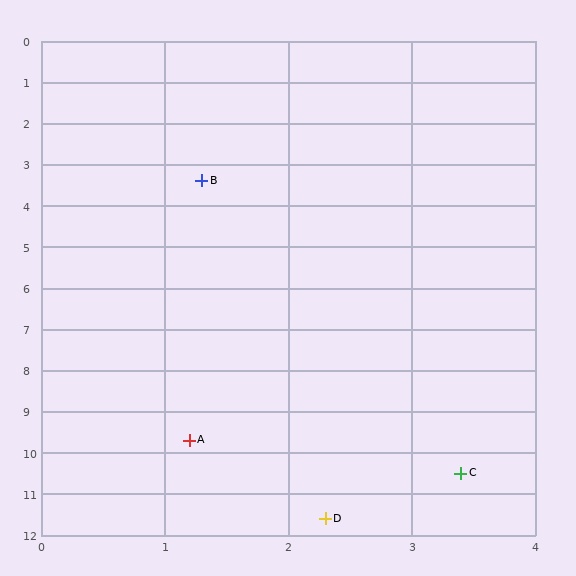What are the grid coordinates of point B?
Point B is at approximately (1.3, 3.4).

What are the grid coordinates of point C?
Point C is at approximately (3.4, 10.5).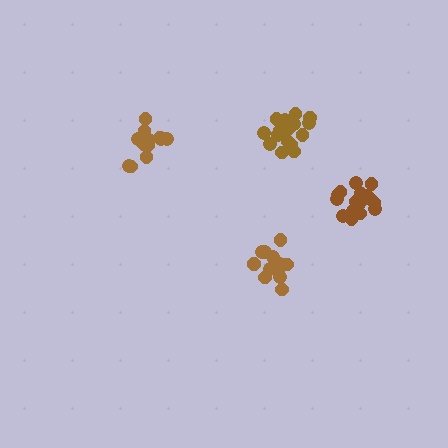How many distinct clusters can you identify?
There are 4 distinct clusters.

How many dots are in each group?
Group 1: 14 dots, Group 2: 14 dots, Group 3: 18 dots, Group 4: 16 dots (62 total).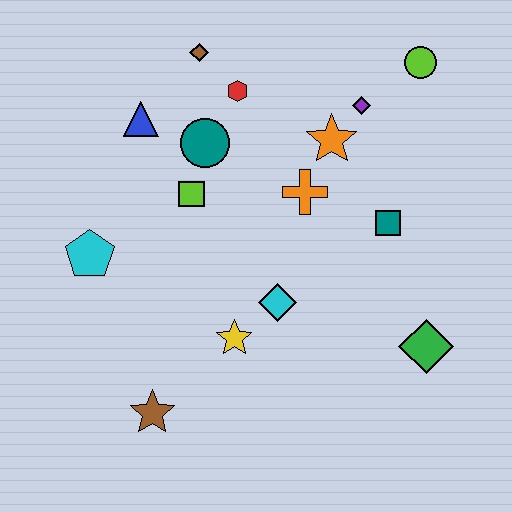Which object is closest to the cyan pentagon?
The lime square is closest to the cyan pentagon.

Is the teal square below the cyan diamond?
No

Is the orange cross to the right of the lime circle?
No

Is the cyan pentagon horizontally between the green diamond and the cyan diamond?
No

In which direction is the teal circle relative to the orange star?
The teal circle is to the left of the orange star.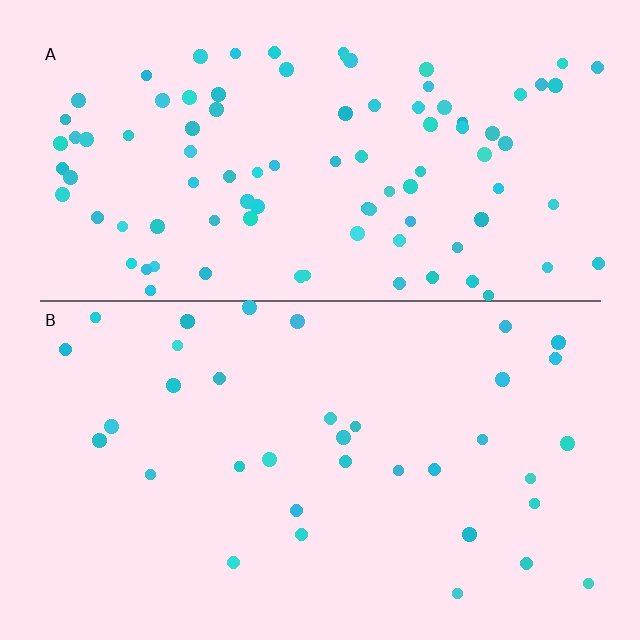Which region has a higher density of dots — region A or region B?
A (the top).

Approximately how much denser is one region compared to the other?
Approximately 2.6× — region A over region B.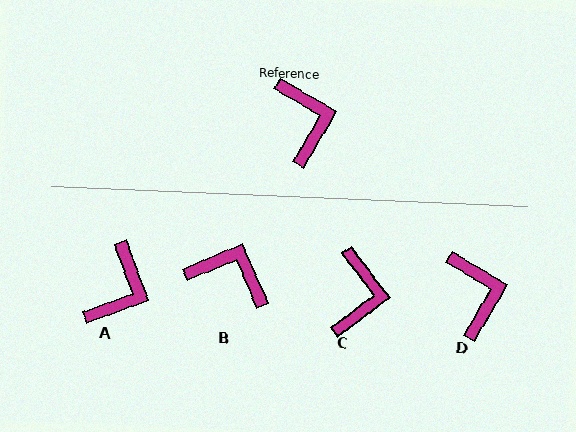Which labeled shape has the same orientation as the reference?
D.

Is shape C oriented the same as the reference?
No, it is off by about 22 degrees.